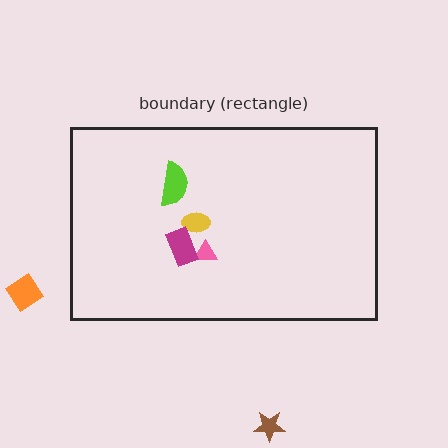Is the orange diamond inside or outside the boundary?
Outside.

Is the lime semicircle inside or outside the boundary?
Inside.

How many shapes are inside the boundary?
4 inside, 2 outside.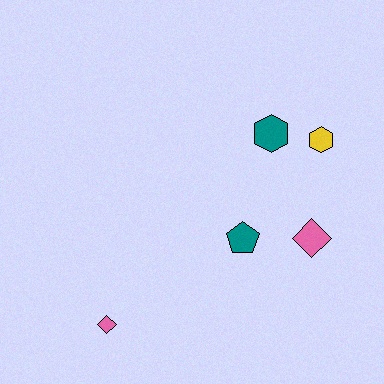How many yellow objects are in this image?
There is 1 yellow object.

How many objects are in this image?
There are 5 objects.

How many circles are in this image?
There are no circles.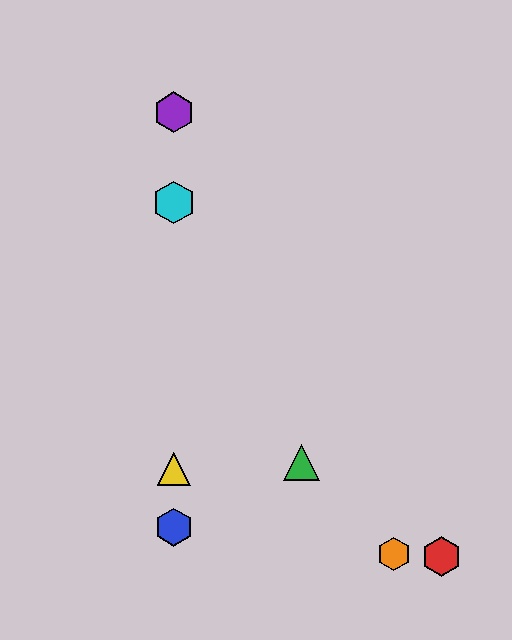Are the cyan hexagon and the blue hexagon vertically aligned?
Yes, both are at x≈174.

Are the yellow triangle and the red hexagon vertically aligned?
No, the yellow triangle is at x≈174 and the red hexagon is at x≈441.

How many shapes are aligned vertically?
4 shapes (the blue hexagon, the yellow triangle, the purple hexagon, the cyan hexagon) are aligned vertically.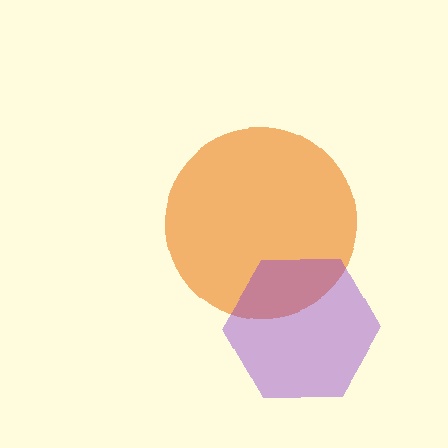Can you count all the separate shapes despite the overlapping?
Yes, there are 2 separate shapes.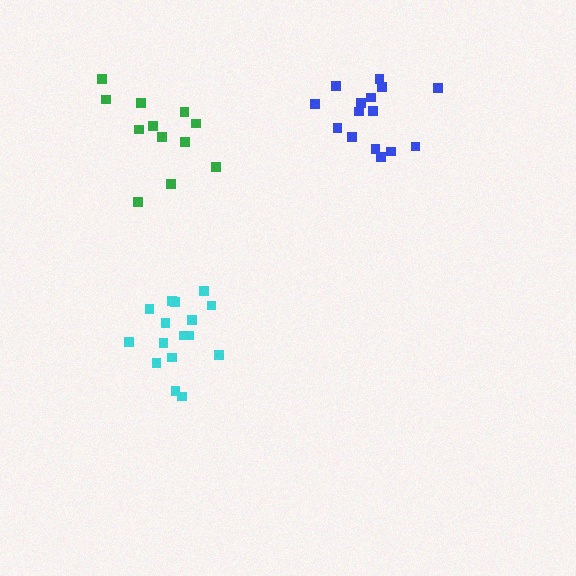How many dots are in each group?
Group 1: 15 dots, Group 2: 16 dots, Group 3: 12 dots (43 total).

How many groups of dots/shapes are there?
There are 3 groups.